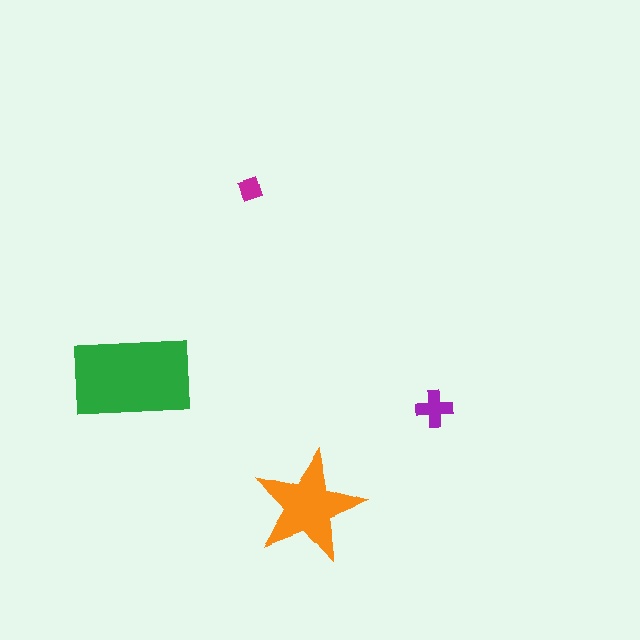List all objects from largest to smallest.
The green rectangle, the orange star, the purple cross, the magenta diamond.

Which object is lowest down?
The orange star is bottommost.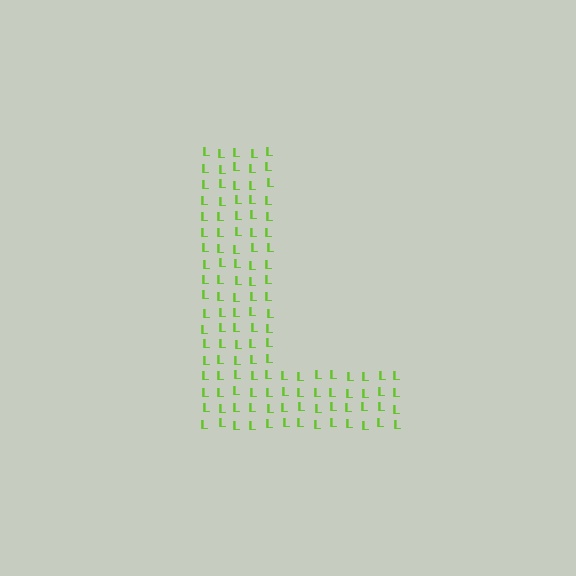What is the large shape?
The large shape is the letter L.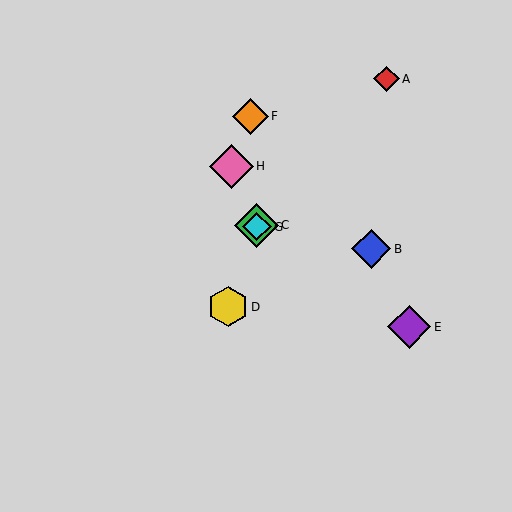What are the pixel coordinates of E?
Object E is at (409, 327).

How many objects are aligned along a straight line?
3 objects (C, G, H) are aligned along a straight line.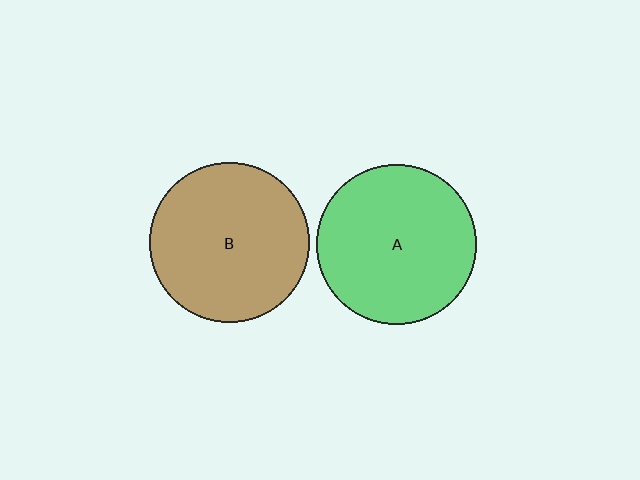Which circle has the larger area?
Circle A (green).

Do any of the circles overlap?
No, none of the circles overlap.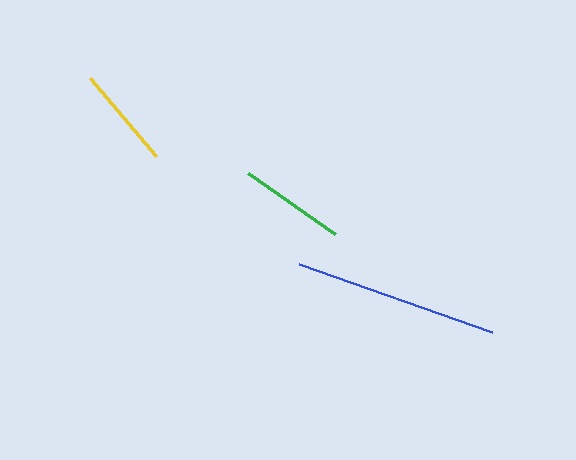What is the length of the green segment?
The green segment is approximately 107 pixels long.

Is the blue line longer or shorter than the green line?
The blue line is longer than the green line.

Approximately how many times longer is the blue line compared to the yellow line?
The blue line is approximately 2.0 times the length of the yellow line.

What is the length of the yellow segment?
The yellow segment is approximately 102 pixels long.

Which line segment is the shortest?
The yellow line is the shortest at approximately 102 pixels.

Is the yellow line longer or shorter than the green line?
The green line is longer than the yellow line.